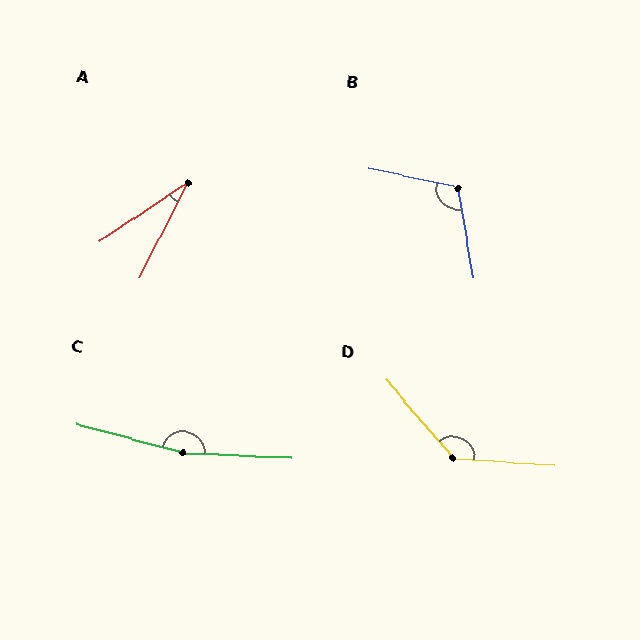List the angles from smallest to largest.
A (29°), B (112°), D (135°), C (168°).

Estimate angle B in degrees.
Approximately 112 degrees.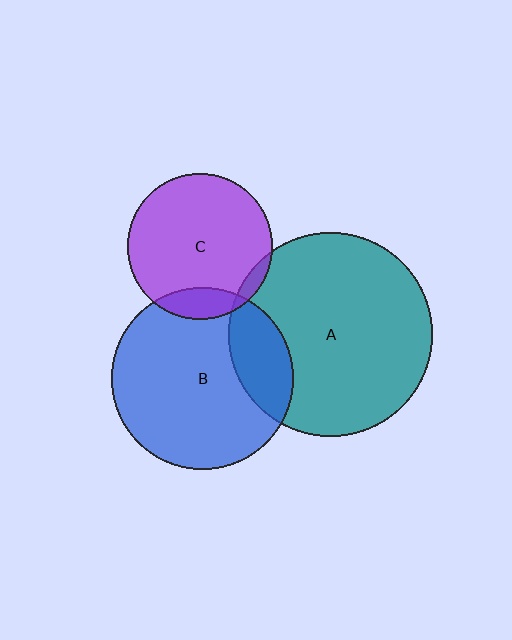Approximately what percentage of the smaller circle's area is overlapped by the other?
Approximately 10%.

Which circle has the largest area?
Circle A (teal).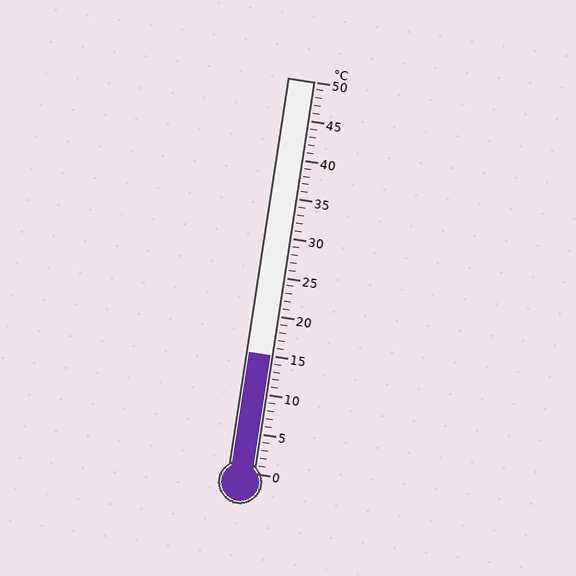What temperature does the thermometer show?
The thermometer shows approximately 15°C.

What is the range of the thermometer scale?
The thermometer scale ranges from 0°C to 50°C.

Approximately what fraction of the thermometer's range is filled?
The thermometer is filled to approximately 30% of its range.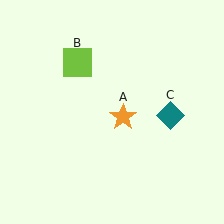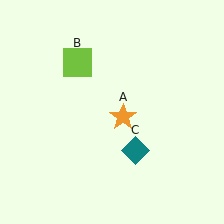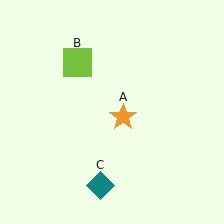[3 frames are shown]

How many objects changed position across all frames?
1 object changed position: teal diamond (object C).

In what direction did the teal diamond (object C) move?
The teal diamond (object C) moved down and to the left.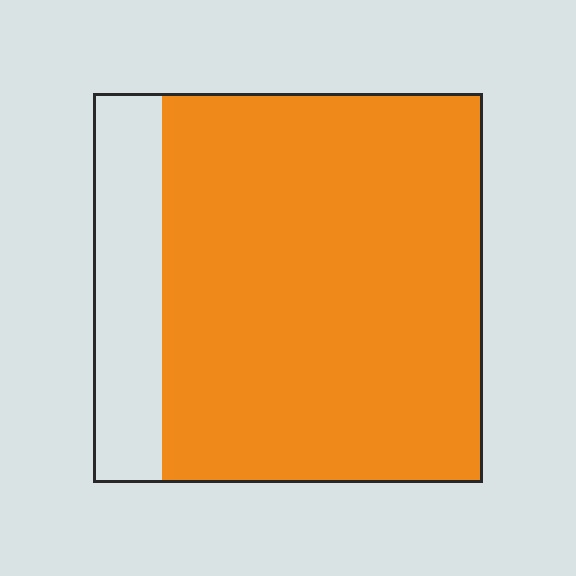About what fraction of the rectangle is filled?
About five sixths (5/6).